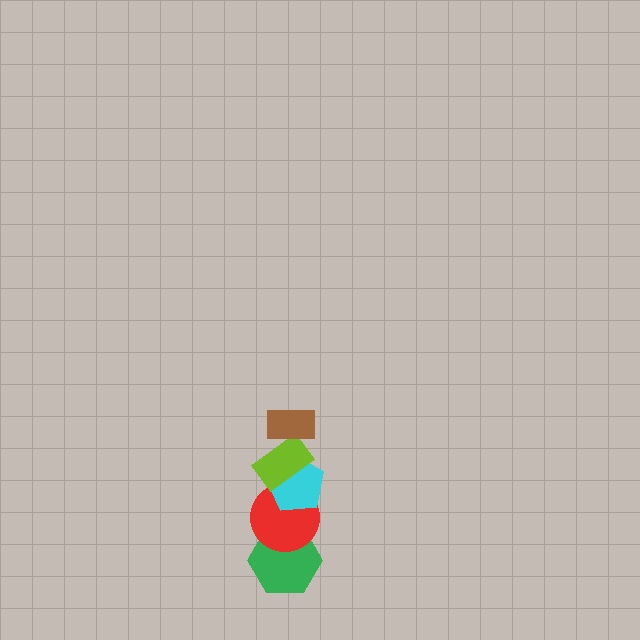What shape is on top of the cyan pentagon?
The lime rectangle is on top of the cyan pentagon.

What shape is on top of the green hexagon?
The red circle is on top of the green hexagon.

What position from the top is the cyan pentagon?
The cyan pentagon is 3rd from the top.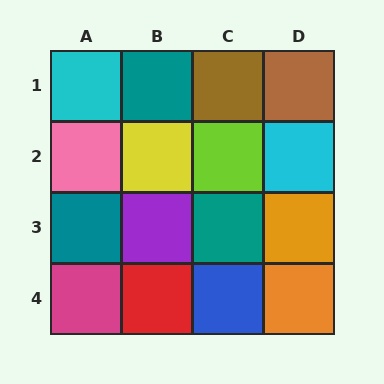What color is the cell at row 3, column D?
Orange.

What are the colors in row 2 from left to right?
Pink, yellow, lime, cyan.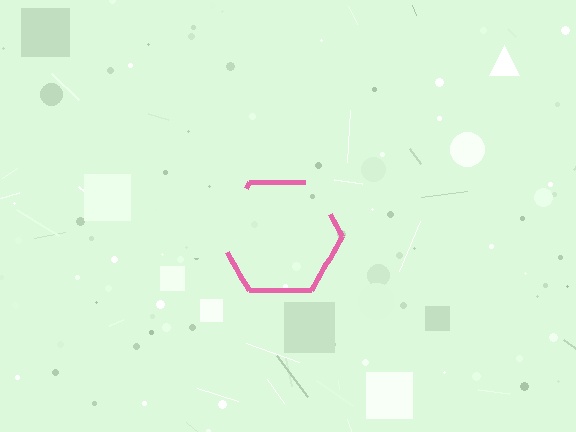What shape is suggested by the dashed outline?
The dashed outline suggests a hexagon.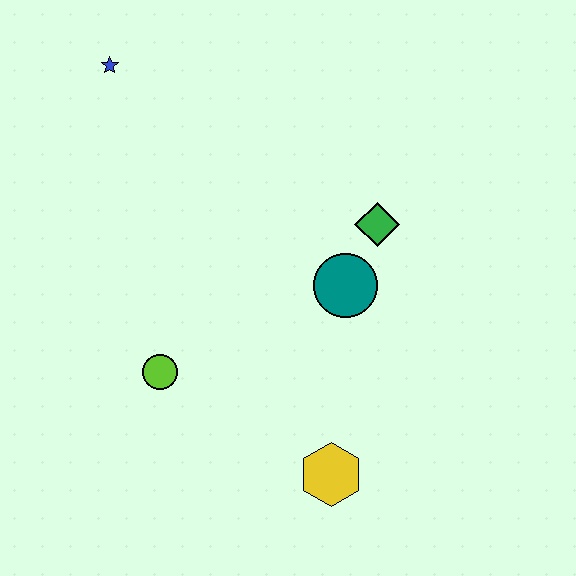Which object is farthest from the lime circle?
The blue star is farthest from the lime circle.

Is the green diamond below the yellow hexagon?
No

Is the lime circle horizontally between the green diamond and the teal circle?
No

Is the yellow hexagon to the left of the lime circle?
No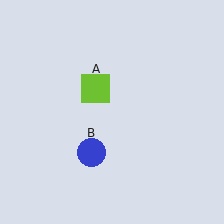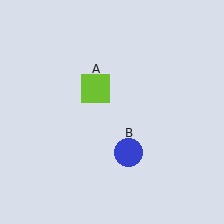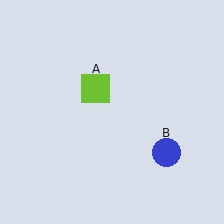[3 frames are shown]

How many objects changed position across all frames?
1 object changed position: blue circle (object B).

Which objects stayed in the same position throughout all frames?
Lime square (object A) remained stationary.